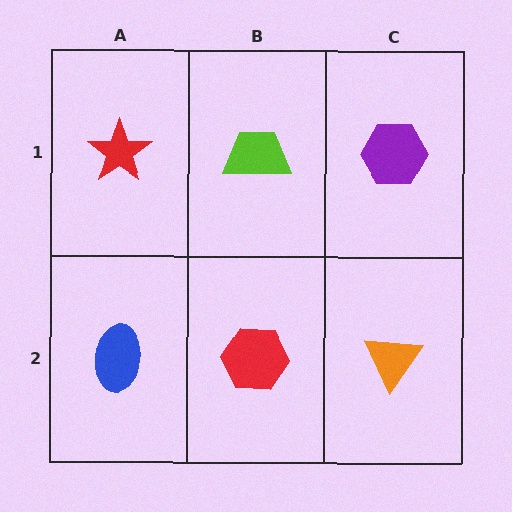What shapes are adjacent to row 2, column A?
A red star (row 1, column A), a red hexagon (row 2, column B).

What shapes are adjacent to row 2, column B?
A lime trapezoid (row 1, column B), a blue ellipse (row 2, column A), an orange triangle (row 2, column C).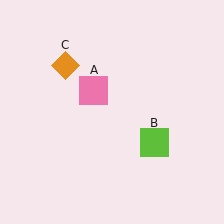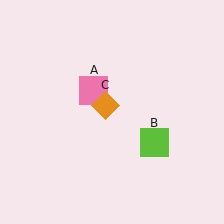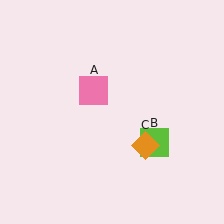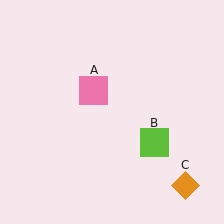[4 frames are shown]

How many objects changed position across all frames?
1 object changed position: orange diamond (object C).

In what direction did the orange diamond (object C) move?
The orange diamond (object C) moved down and to the right.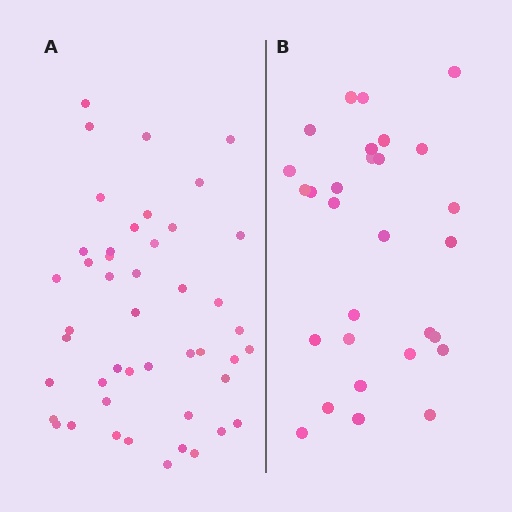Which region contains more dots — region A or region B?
Region A (the left region) has more dots.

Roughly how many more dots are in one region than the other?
Region A has approximately 15 more dots than region B.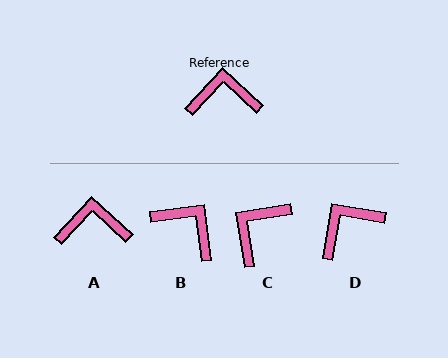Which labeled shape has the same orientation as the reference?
A.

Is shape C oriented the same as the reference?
No, it is off by about 52 degrees.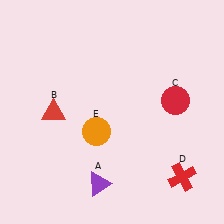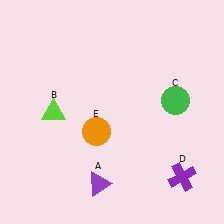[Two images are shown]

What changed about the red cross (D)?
In Image 1, D is red. In Image 2, it changed to purple.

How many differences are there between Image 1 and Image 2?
There are 3 differences between the two images.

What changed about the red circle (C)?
In Image 1, C is red. In Image 2, it changed to green.